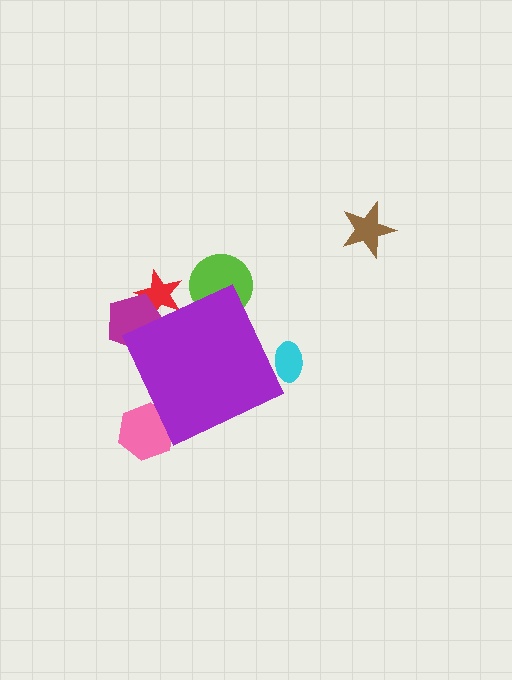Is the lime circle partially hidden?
Yes, the lime circle is partially hidden behind the purple diamond.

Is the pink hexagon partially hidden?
Yes, the pink hexagon is partially hidden behind the purple diamond.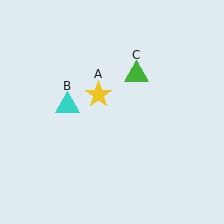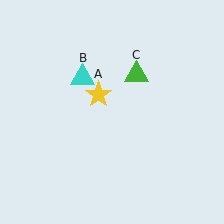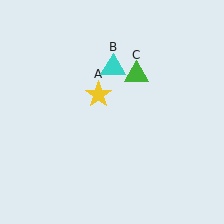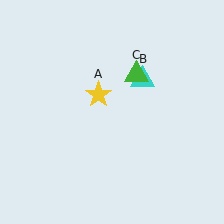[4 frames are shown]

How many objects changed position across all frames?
1 object changed position: cyan triangle (object B).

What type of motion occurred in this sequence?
The cyan triangle (object B) rotated clockwise around the center of the scene.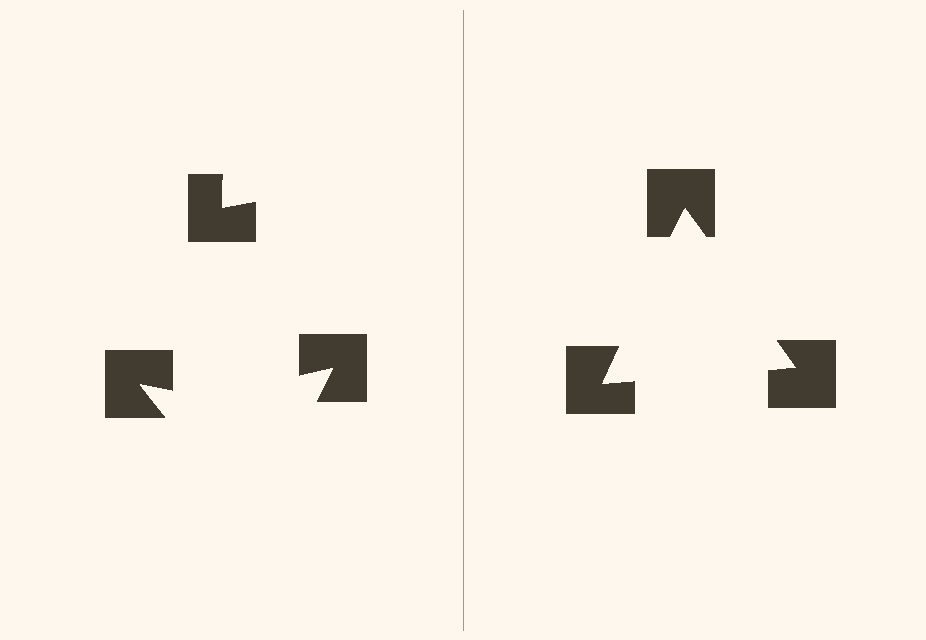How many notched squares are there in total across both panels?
6 — 3 on each side.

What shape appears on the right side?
An illusory triangle.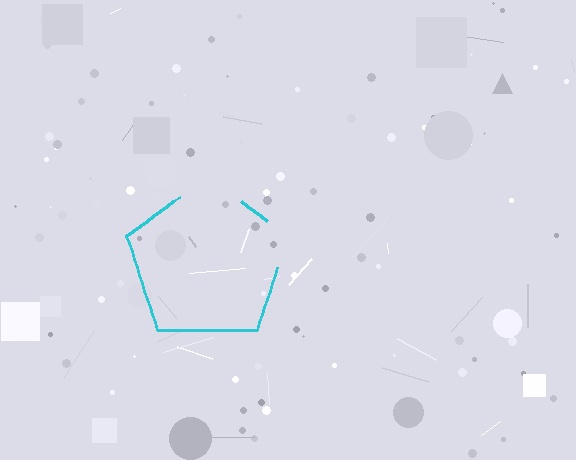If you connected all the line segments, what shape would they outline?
They would outline a pentagon.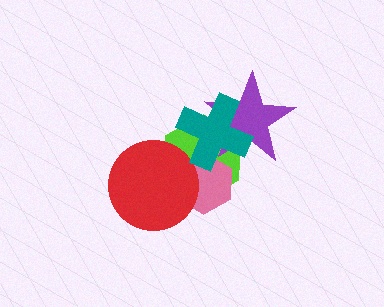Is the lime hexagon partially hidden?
Yes, it is partially covered by another shape.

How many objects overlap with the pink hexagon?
3 objects overlap with the pink hexagon.